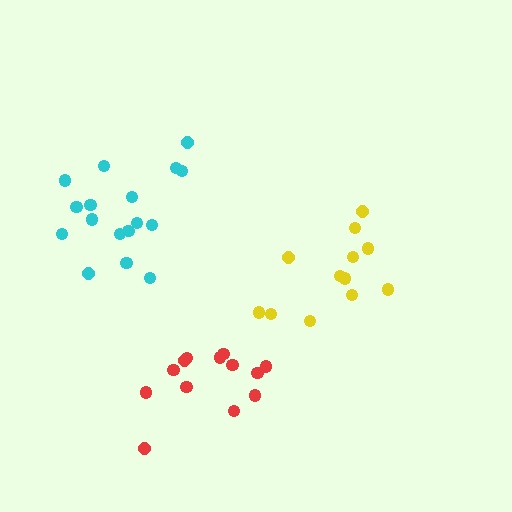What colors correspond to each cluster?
The clusters are colored: yellow, cyan, red.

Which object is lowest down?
The red cluster is bottommost.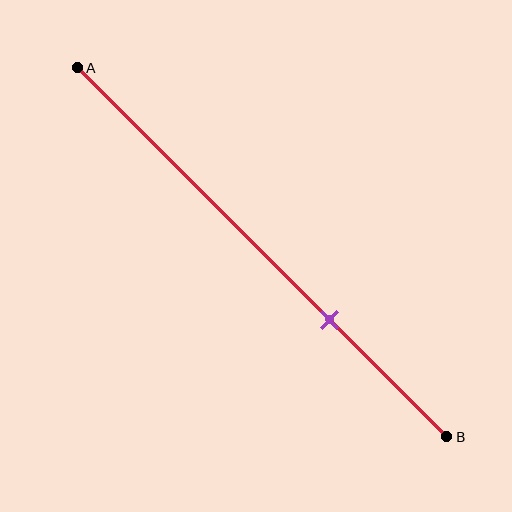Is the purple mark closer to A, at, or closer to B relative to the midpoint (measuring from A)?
The purple mark is closer to point B than the midpoint of segment AB.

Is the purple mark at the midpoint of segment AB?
No, the mark is at about 70% from A, not at the 50% midpoint.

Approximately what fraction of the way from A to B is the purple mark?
The purple mark is approximately 70% of the way from A to B.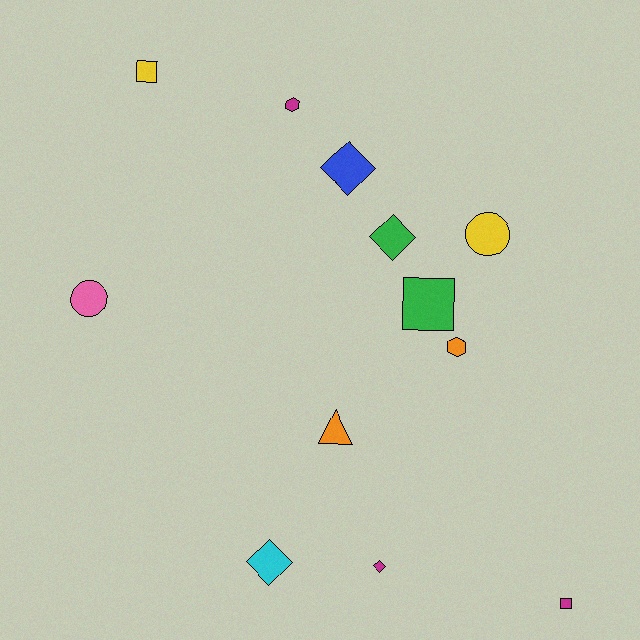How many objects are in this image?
There are 12 objects.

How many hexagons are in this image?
There are 2 hexagons.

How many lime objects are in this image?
There are no lime objects.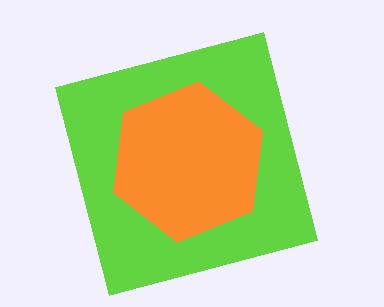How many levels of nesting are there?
2.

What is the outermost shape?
The lime square.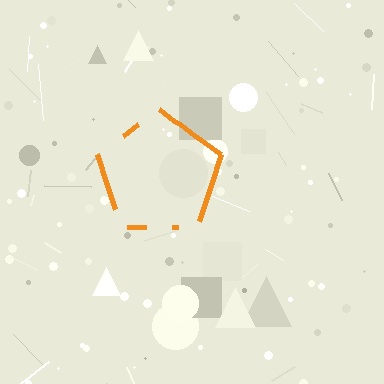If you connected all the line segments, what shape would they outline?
They would outline a pentagon.